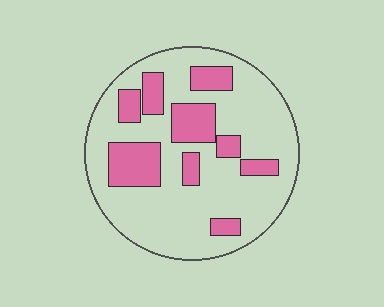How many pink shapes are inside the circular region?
9.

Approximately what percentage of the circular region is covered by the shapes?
Approximately 25%.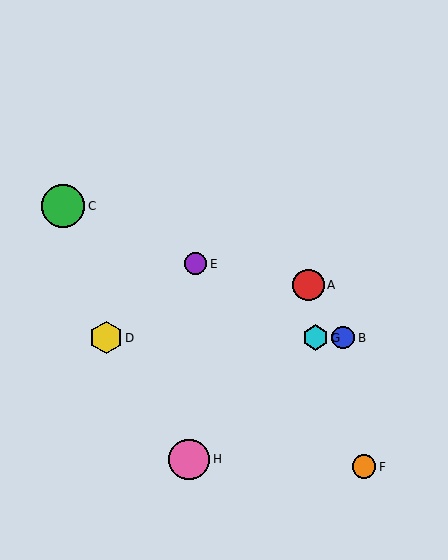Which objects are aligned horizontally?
Objects B, D, G are aligned horizontally.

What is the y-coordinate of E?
Object E is at y≈264.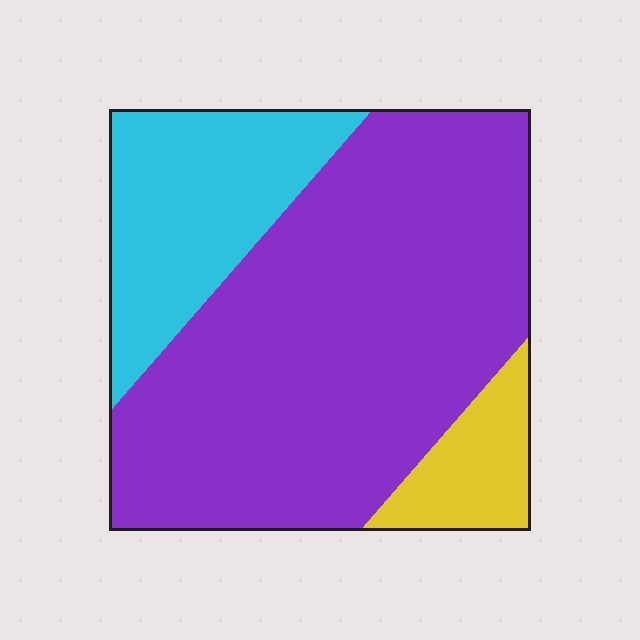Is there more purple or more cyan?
Purple.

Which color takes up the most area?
Purple, at roughly 70%.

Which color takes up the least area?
Yellow, at roughly 10%.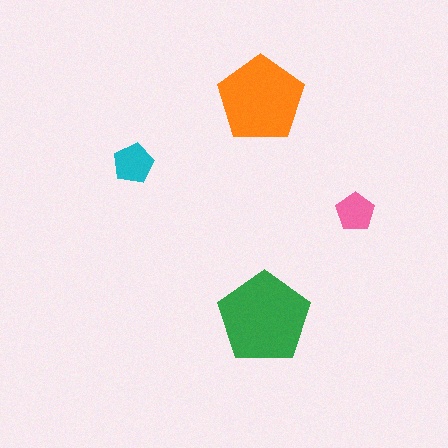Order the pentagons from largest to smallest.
the green one, the orange one, the cyan one, the pink one.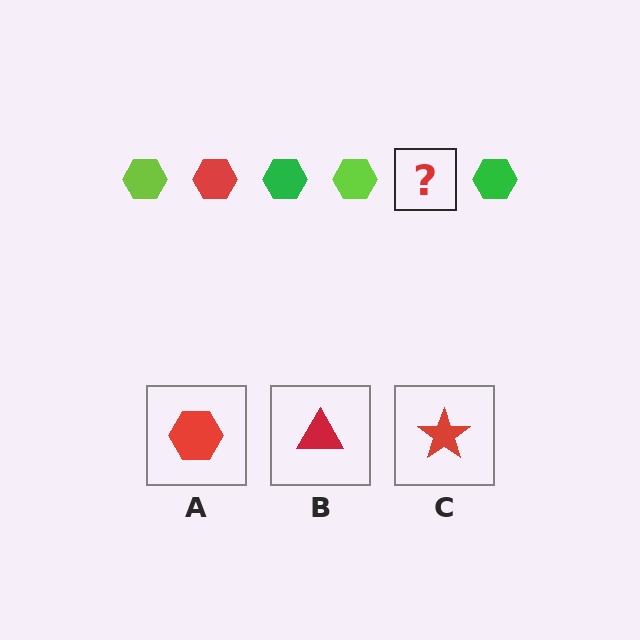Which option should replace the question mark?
Option A.